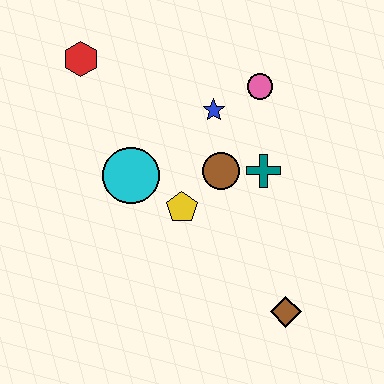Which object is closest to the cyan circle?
The yellow pentagon is closest to the cyan circle.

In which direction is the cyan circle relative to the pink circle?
The cyan circle is to the left of the pink circle.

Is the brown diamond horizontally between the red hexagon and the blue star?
No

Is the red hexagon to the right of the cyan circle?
No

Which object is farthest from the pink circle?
The brown diamond is farthest from the pink circle.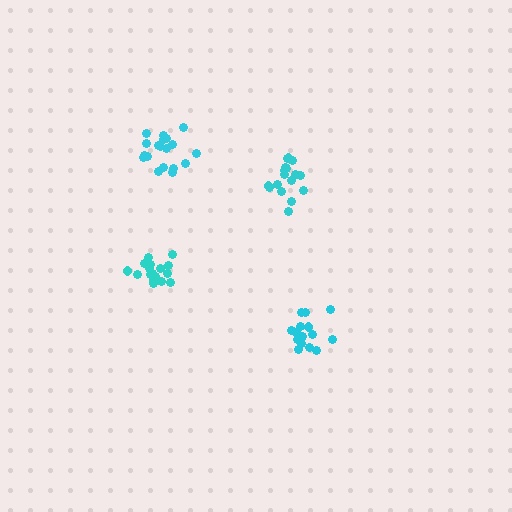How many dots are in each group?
Group 1: 17 dots, Group 2: 15 dots, Group 3: 19 dots, Group 4: 18 dots (69 total).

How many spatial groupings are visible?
There are 4 spatial groupings.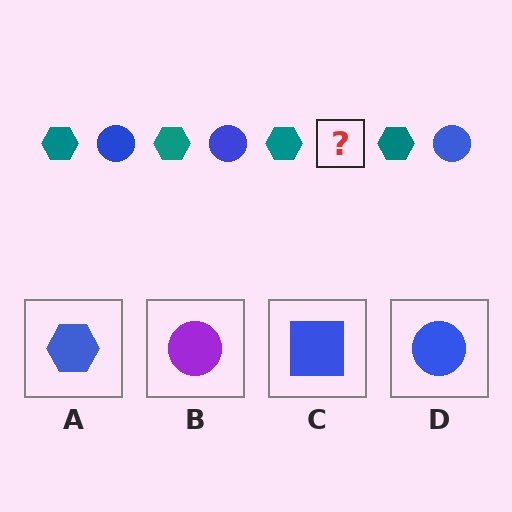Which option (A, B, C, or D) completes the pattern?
D.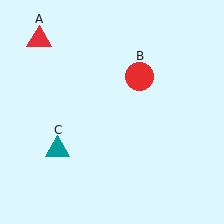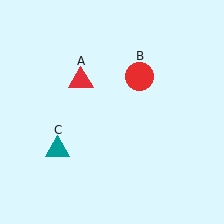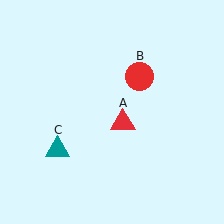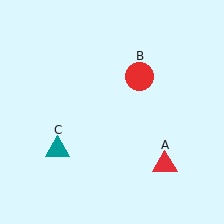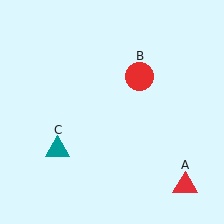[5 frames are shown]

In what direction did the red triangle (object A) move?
The red triangle (object A) moved down and to the right.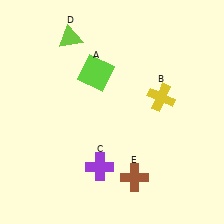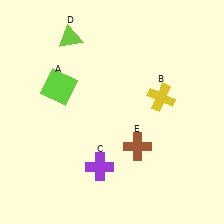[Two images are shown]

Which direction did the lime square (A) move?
The lime square (A) moved left.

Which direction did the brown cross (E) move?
The brown cross (E) moved up.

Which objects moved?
The objects that moved are: the lime square (A), the brown cross (E).